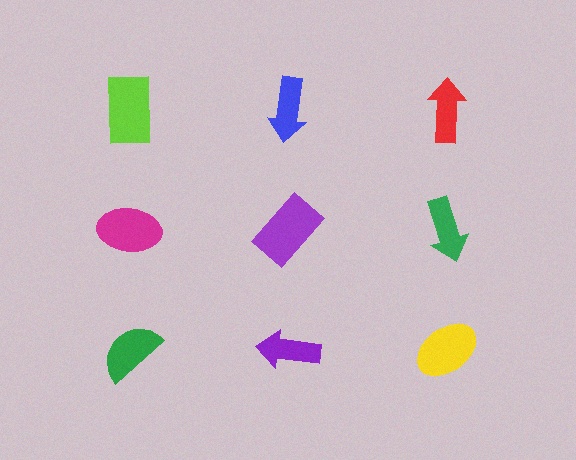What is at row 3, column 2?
A purple arrow.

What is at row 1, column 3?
A red arrow.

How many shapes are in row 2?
3 shapes.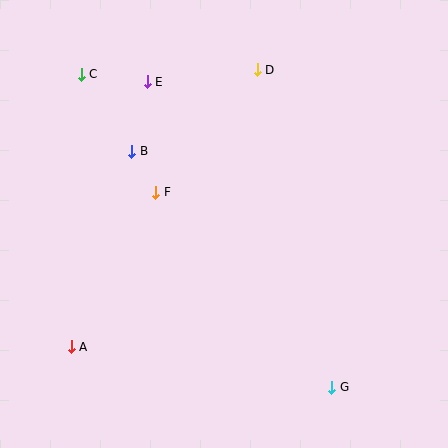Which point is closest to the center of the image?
Point F at (156, 192) is closest to the center.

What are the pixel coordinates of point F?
Point F is at (156, 192).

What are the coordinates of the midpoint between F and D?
The midpoint between F and D is at (207, 131).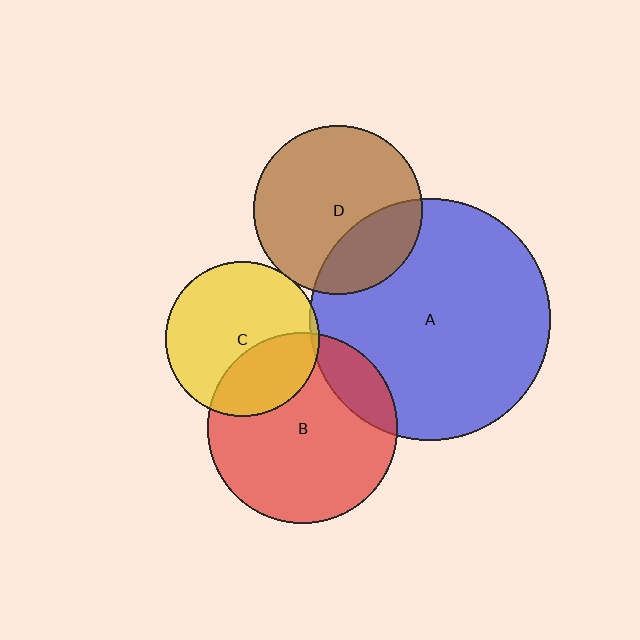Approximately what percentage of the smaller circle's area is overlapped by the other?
Approximately 30%.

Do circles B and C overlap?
Yes.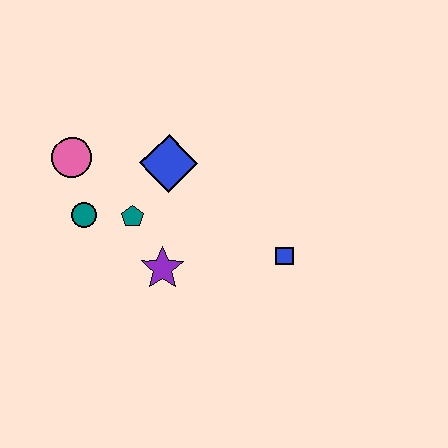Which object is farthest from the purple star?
The pink circle is farthest from the purple star.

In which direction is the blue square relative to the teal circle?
The blue square is to the right of the teal circle.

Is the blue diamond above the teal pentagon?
Yes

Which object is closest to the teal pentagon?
The teal circle is closest to the teal pentagon.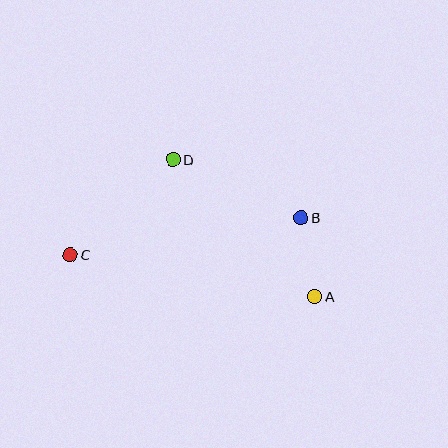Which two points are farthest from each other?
Points A and C are farthest from each other.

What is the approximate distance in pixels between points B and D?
The distance between B and D is approximately 141 pixels.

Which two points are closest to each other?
Points A and B are closest to each other.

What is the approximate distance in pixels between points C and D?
The distance between C and D is approximately 140 pixels.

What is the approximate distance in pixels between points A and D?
The distance between A and D is approximately 197 pixels.